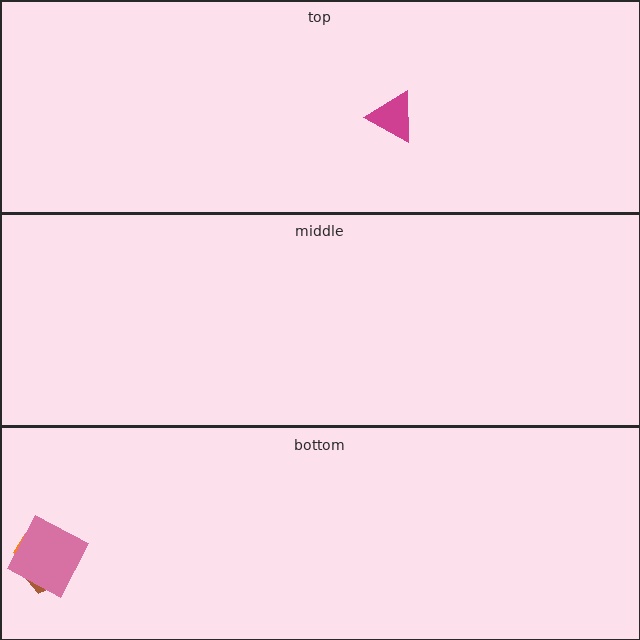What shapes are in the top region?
The magenta triangle.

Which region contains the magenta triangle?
The top region.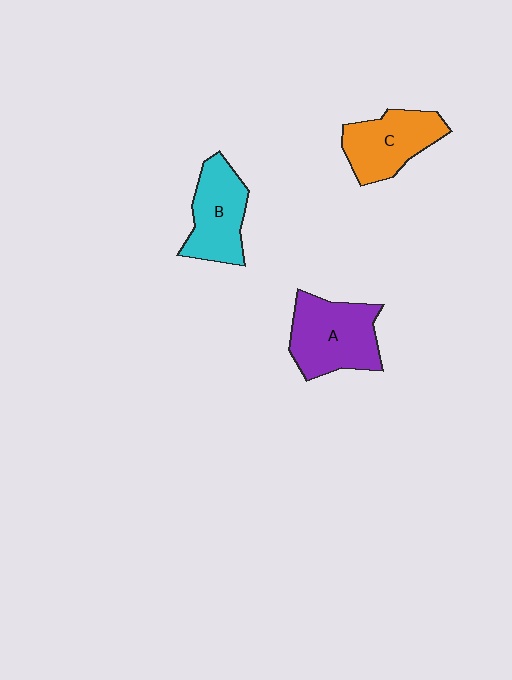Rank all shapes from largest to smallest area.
From largest to smallest: A (purple), C (orange), B (cyan).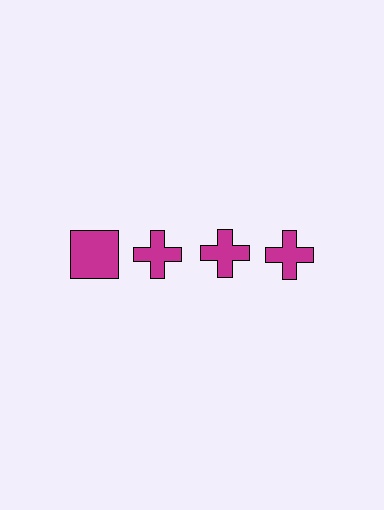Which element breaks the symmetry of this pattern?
The magenta square in the top row, leftmost column breaks the symmetry. All other shapes are magenta crosses.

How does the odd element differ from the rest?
It has a different shape: square instead of cross.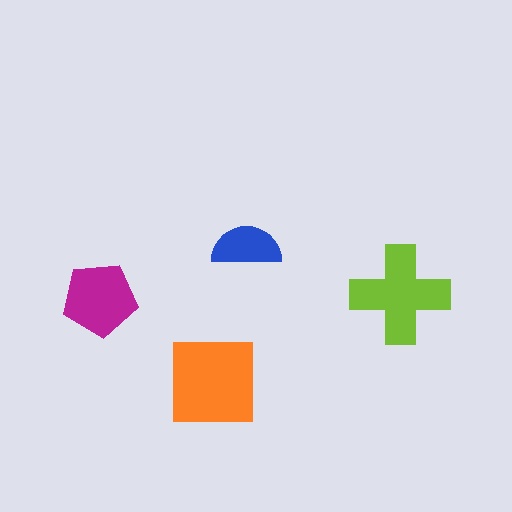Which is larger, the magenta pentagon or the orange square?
The orange square.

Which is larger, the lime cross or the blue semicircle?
The lime cross.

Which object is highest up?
The blue semicircle is topmost.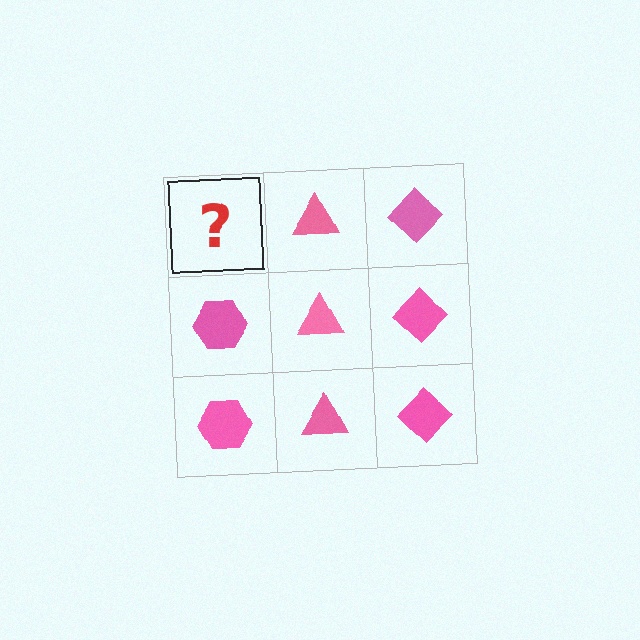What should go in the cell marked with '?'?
The missing cell should contain a pink hexagon.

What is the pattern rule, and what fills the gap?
The rule is that each column has a consistent shape. The gap should be filled with a pink hexagon.